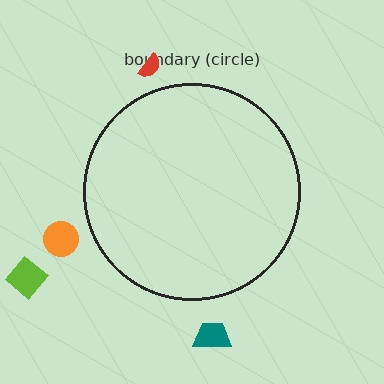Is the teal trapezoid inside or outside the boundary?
Outside.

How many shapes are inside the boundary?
0 inside, 4 outside.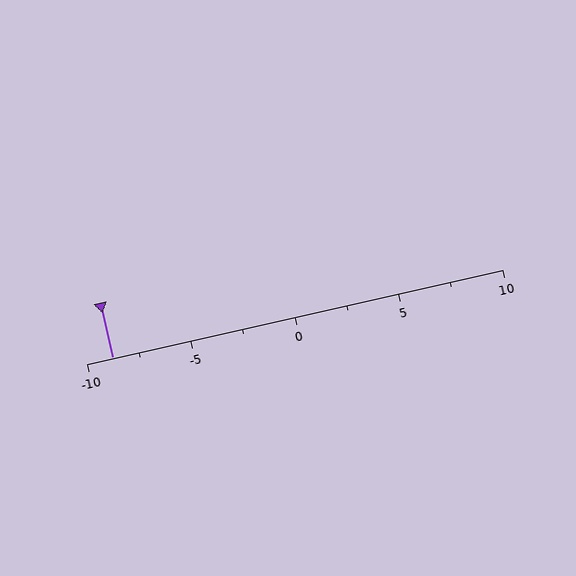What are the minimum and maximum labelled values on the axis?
The axis runs from -10 to 10.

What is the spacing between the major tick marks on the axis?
The major ticks are spaced 5 apart.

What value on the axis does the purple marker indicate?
The marker indicates approximately -8.8.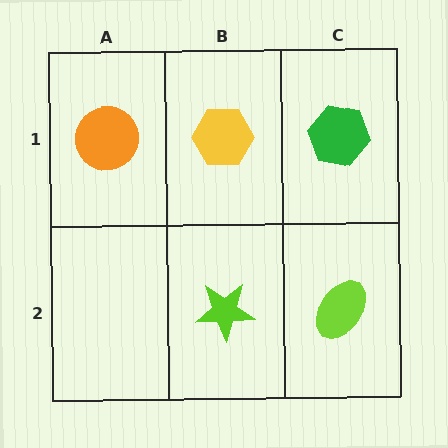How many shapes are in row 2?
2 shapes.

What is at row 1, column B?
A yellow hexagon.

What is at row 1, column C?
A green hexagon.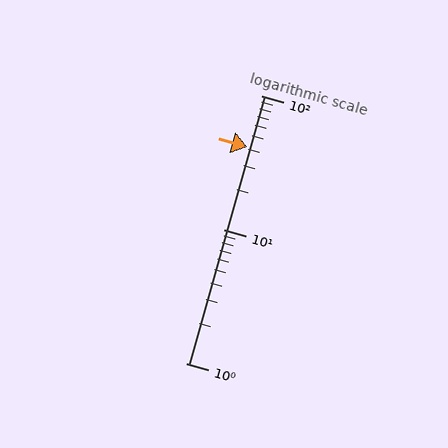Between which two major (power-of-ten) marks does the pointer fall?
The pointer is between 10 and 100.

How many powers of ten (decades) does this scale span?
The scale spans 2 decades, from 1 to 100.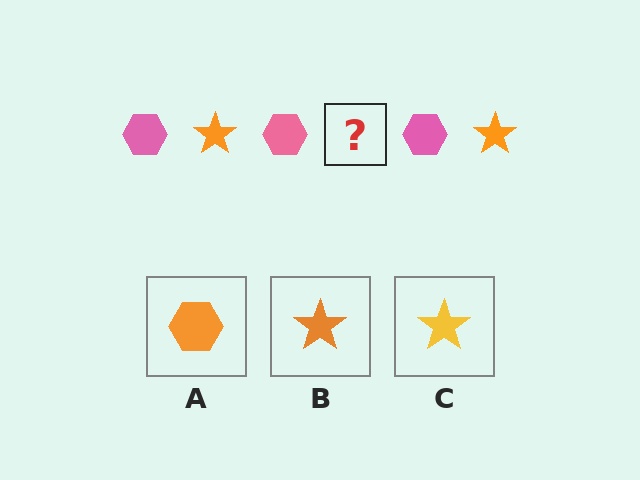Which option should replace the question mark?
Option B.